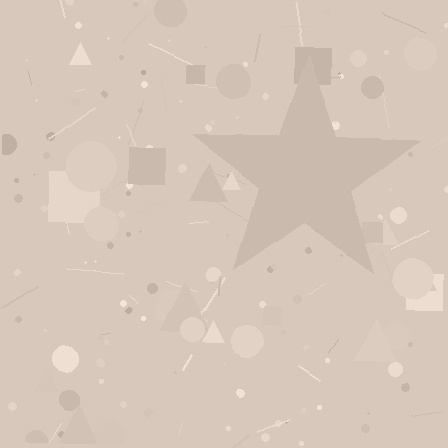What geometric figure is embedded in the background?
A star is embedded in the background.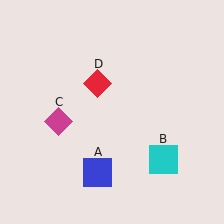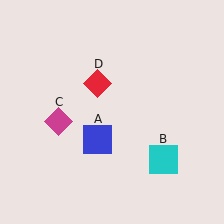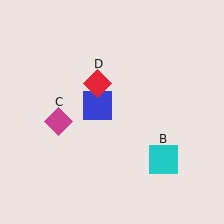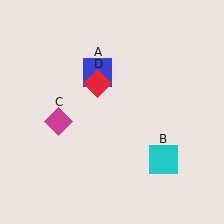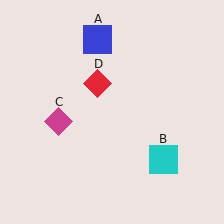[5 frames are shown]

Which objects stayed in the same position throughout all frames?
Cyan square (object B) and magenta diamond (object C) and red diamond (object D) remained stationary.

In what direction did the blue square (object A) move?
The blue square (object A) moved up.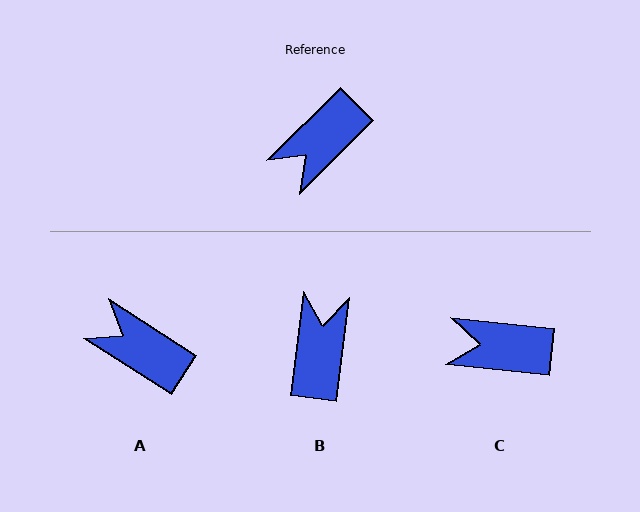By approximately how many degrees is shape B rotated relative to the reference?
Approximately 142 degrees clockwise.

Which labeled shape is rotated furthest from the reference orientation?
B, about 142 degrees away.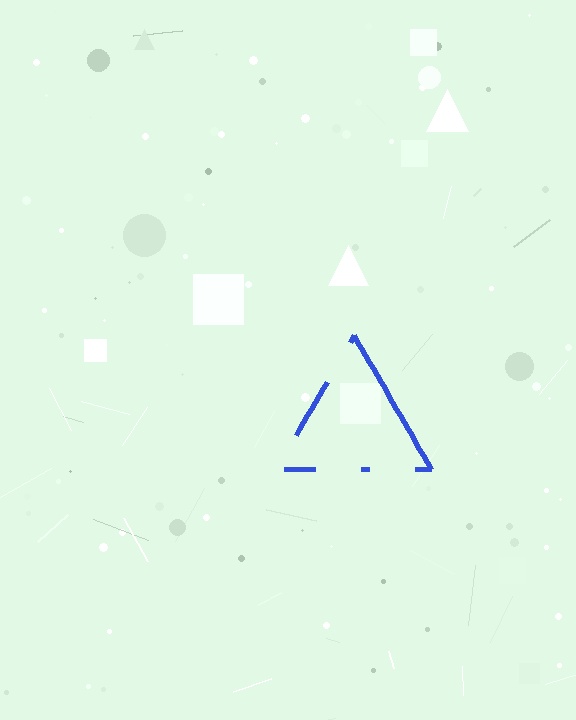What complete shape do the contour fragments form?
The contour fragments form a triangle.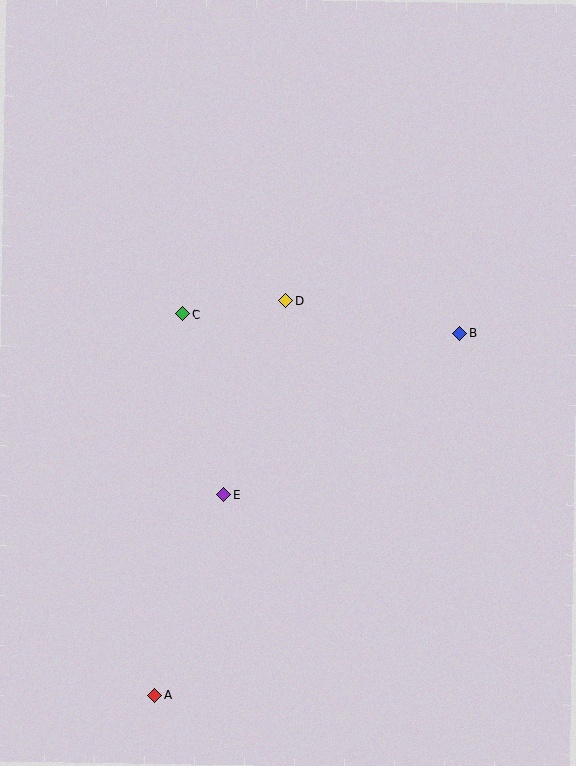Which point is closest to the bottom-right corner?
Point A is closest to the bottom-right corner.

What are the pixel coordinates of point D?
Point D is at (286, 301).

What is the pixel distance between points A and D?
The distance between A and D is 416 pixels.